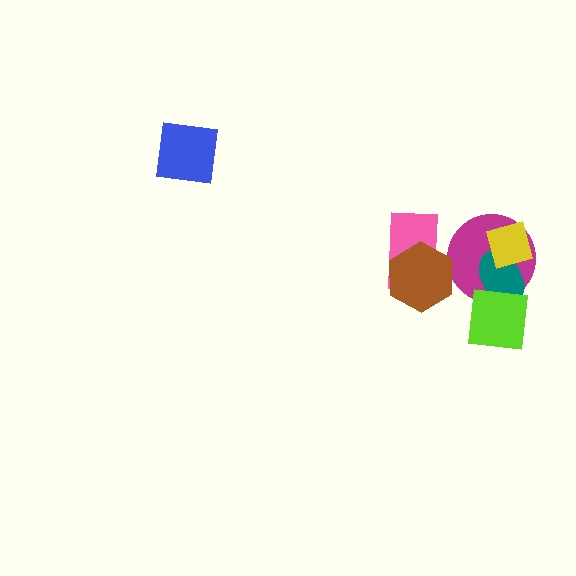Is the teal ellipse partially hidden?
Yes, it is partially covered by another shape.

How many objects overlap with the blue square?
0 objects overlap with the blue square.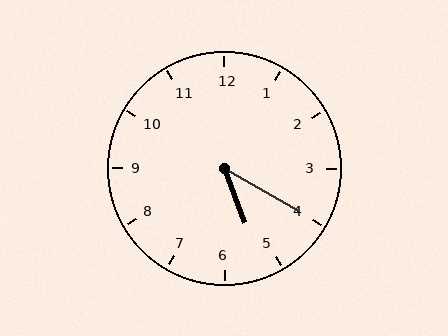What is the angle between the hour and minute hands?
Approximately 40 degrees.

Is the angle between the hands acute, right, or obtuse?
It is acute.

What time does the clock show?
5:20.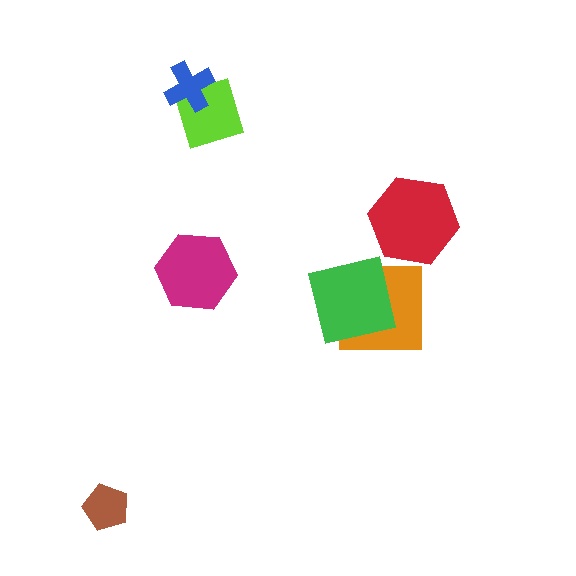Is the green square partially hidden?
No, no other shape covers it.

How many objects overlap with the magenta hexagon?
0 objects overlap with the magenta hexagon.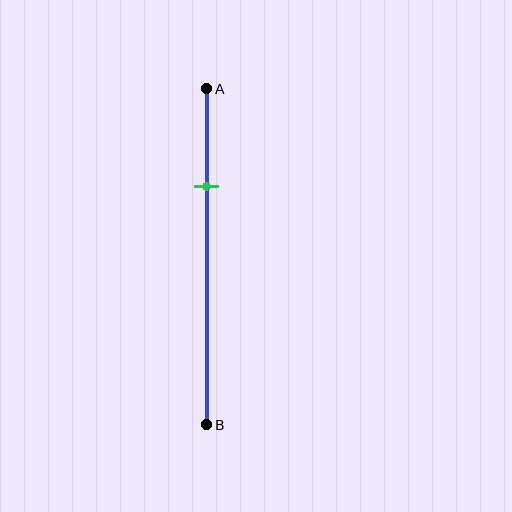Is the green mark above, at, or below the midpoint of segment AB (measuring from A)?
The green mark is above the midpoint of segment AB.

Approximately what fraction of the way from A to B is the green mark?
The green mark is approximately 30% of the way from A to B.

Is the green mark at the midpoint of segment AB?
No, the mark is at about 30% from A, not at the 50% midpoint.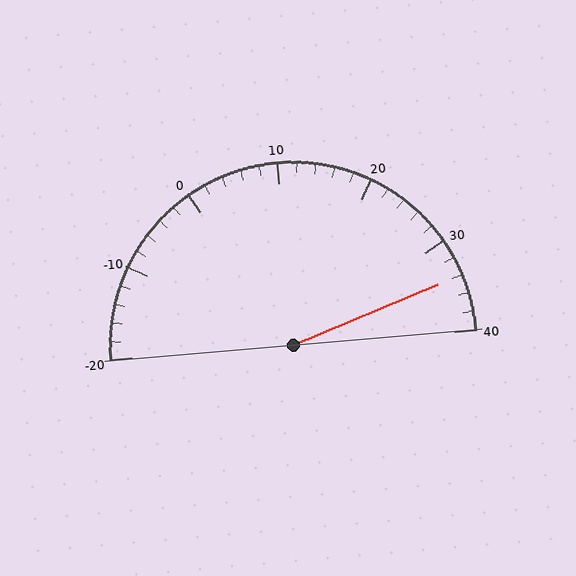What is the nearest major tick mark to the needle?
The nearest major tick mark is 30.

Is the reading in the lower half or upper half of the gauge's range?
The reading is in the upper half of the range (-20 to 40).